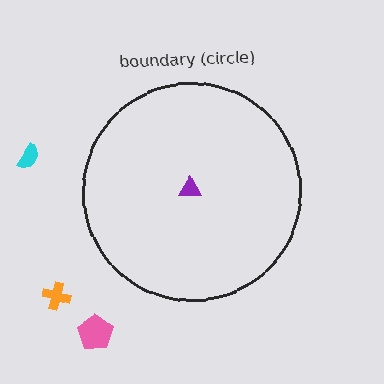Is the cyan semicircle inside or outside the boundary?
Outside.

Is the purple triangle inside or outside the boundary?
Inside.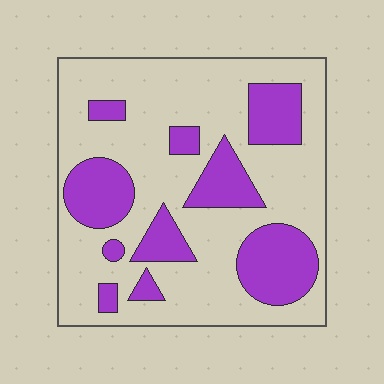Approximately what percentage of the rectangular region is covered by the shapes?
Approximately 30%.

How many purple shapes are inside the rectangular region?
10.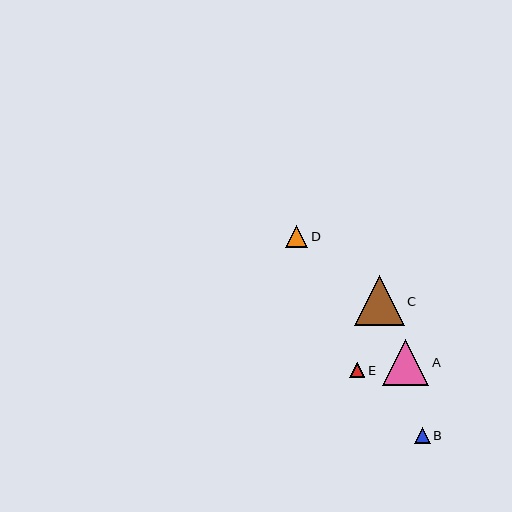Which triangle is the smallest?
Triangle B is the smallest with a size of approximately 15 pixels.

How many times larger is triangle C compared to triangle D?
Triangle C is approximately 2.2 times the size of triangle D.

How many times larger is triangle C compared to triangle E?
Triangle C is approximately 3.3 times the size of triangle E.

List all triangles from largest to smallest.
From largest to smallest: C, A, D, E, B.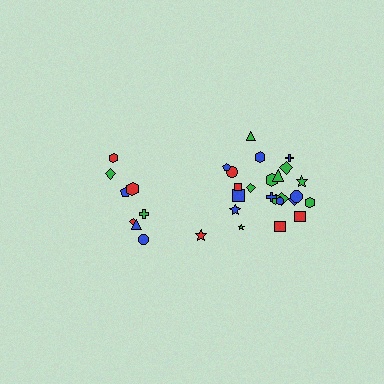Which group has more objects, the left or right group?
The right group.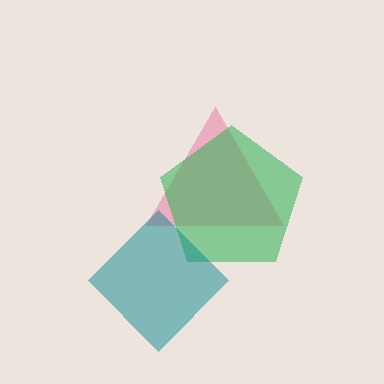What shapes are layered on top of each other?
The layered shapes are: a pink triangle, a green pentagon, a teal diamond.